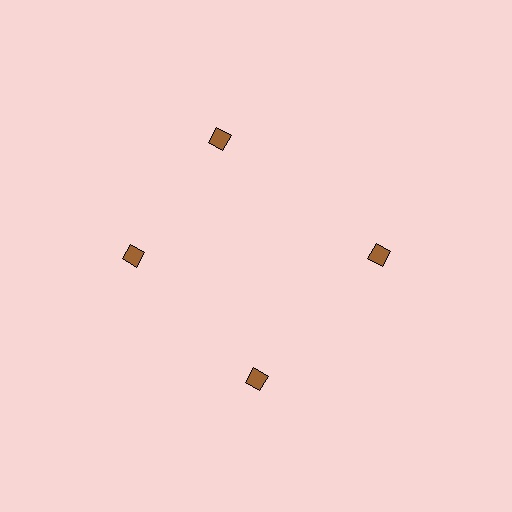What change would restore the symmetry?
The symmetry would be restored by rotating it back into even spacing with its neighbors so that all 4 diamonds sit at equal angles and equal distance from the center.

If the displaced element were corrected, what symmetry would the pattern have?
It would have 4-fold rotational symmetry — the pattern would map onto itself every 90 degrees.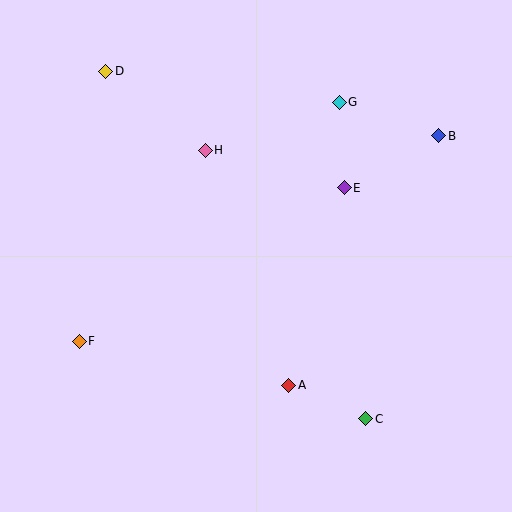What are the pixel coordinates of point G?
Point G is at (339, 102).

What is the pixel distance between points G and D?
The distance between G and D is 236 pixels.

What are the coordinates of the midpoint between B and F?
The midpoint between B and F is at (259, 239).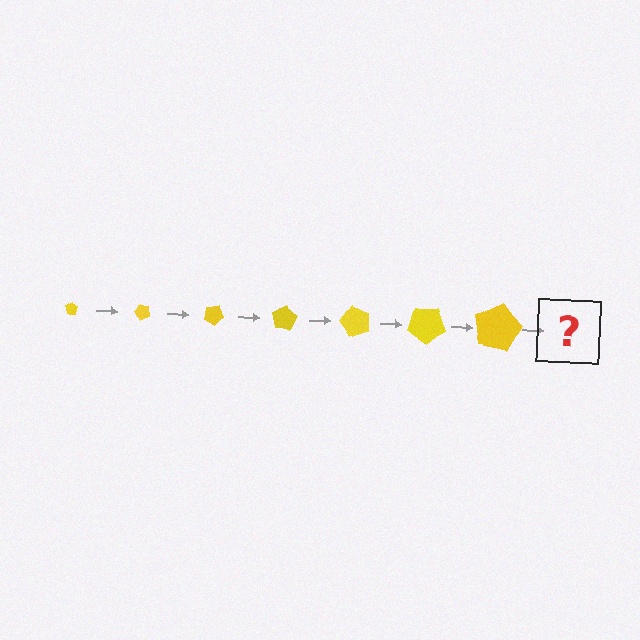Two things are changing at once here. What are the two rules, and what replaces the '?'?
The two rules are that the pentagon grows larger each step and it rotates 50 degrees each step. The '?' should be a pentagon, larger than the previous one and rotated 350 degrees from the start.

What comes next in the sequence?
The next element should be a pentagon, larger than the previous one and rotated 350 degrees from the start.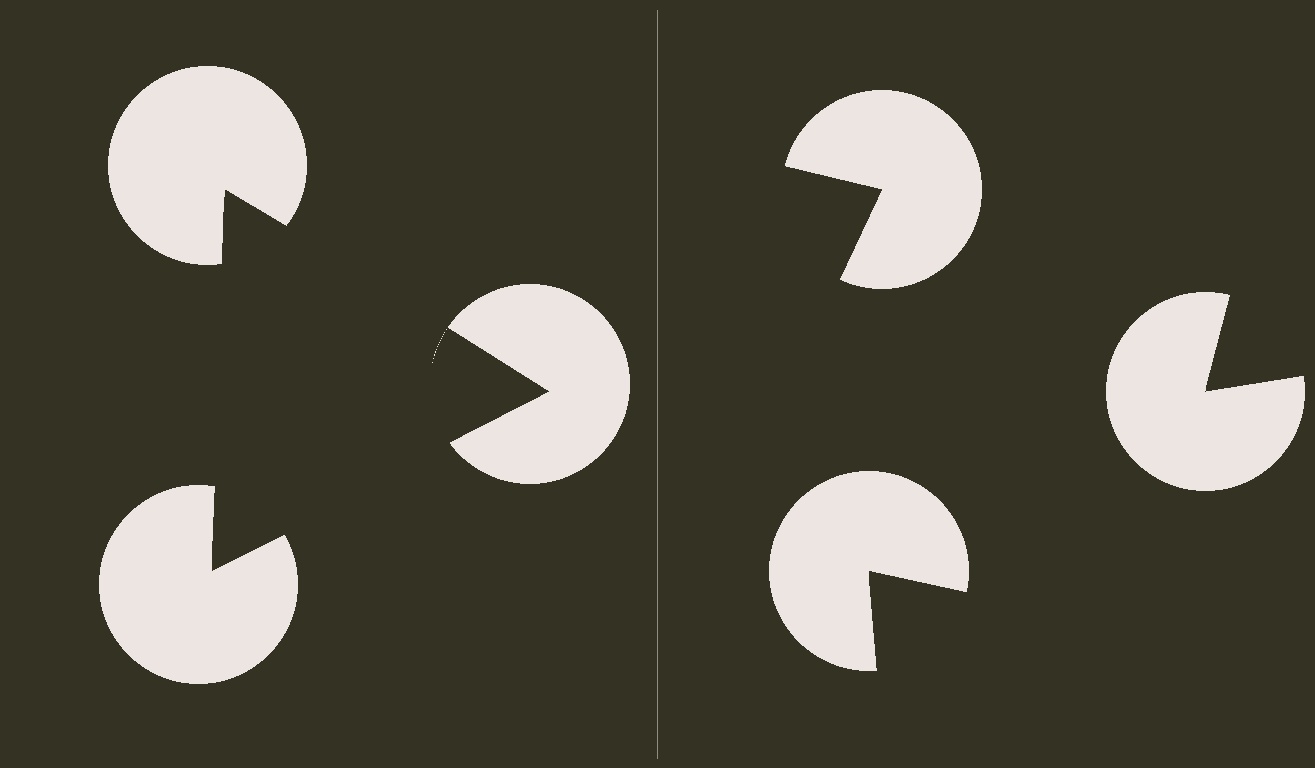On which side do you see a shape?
An illusory triangle appears on the left side. On the right side the wedge cuts are rotated, so no coherent shape forms.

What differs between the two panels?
The pac-man discs are positioned identically on both sides; only the wedge orientations differ. On the left they align to a triangle; on the right they are misaligned.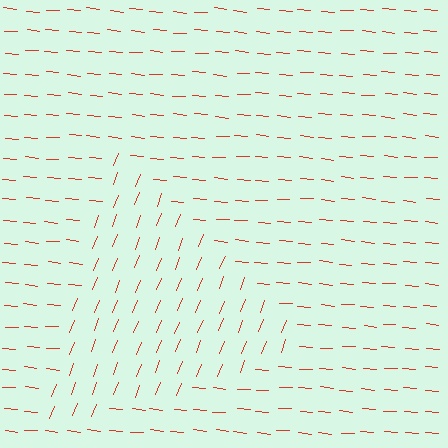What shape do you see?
I see a triangle.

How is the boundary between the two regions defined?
The boundary is defined purely by a change in line orientation (approximately 74 degrees difference). All lines are the same color and thickness.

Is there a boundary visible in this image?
Yes, there is a texture boundary formed by a change in line orientation.